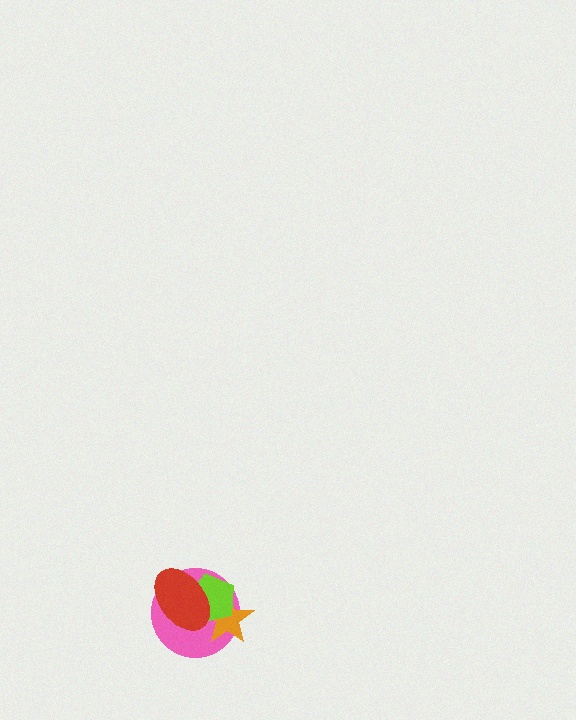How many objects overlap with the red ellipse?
3 objects overlap with the red ellipse.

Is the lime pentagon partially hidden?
Yes, it is partially covered by another shape.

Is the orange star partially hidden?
Yes, it is partially covered by another shape.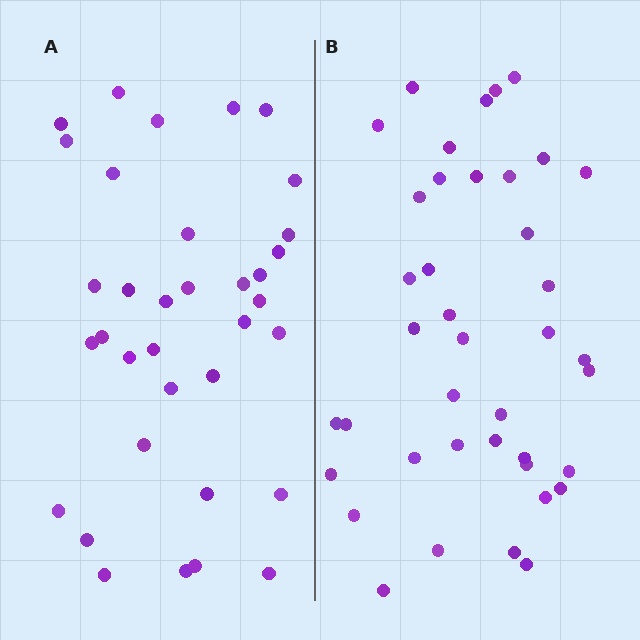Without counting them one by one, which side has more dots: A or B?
Region B (the right region) has more dots.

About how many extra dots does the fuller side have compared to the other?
Region B has about 5 more dots than region A.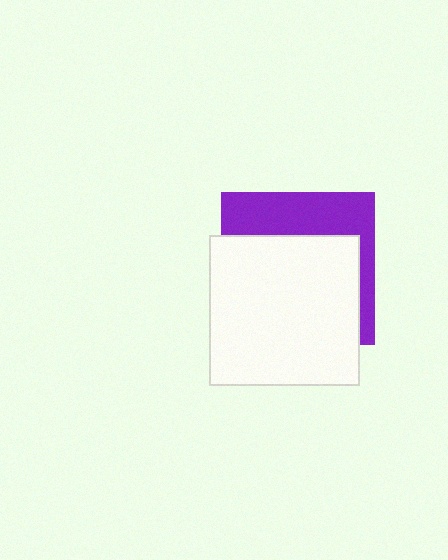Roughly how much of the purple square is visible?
A small part of it is visible (roughly 36%).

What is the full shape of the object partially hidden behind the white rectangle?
The partially hidden object is a purple square.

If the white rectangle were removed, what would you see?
You would see the complete purple square.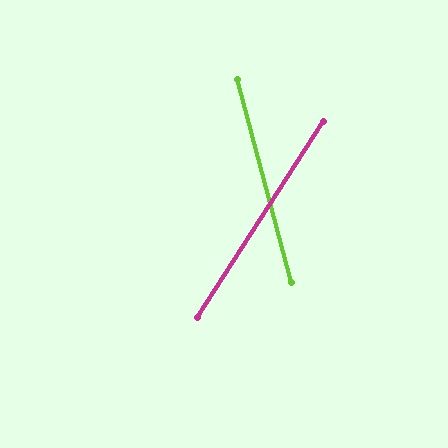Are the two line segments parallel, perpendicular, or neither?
Neither parallel nor perpendicular — they differ by about 48°.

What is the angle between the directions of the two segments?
Approximately 48 degrees.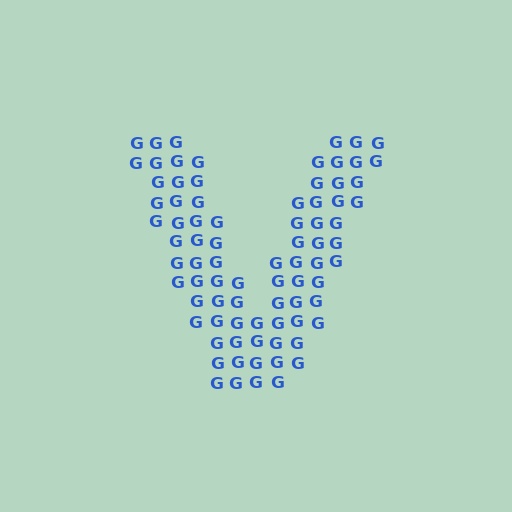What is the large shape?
The large shape is the letter V.